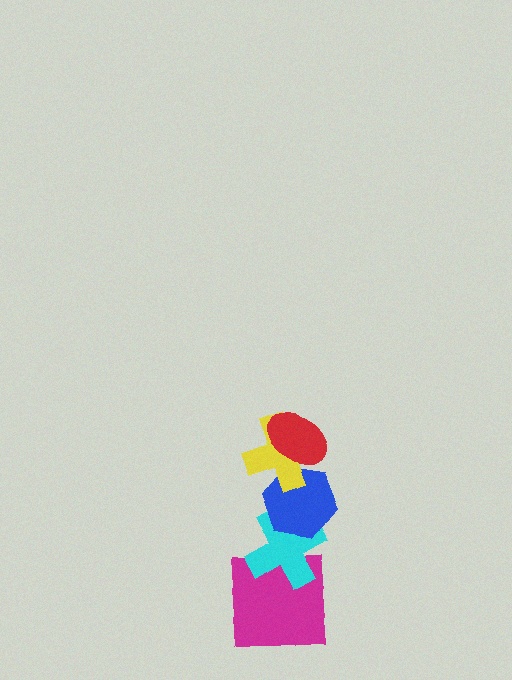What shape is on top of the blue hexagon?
The yellow cross is on top of the blue hexagon.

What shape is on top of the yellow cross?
The red ellipse is on top of the yellow cross.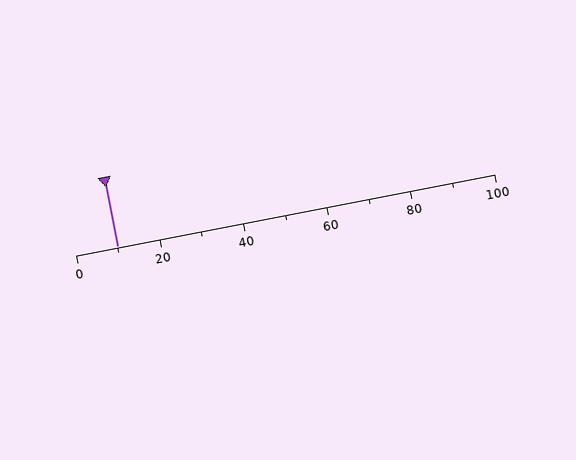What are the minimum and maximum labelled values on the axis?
The axis runs from 0 to 100.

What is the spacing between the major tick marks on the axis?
The major ticks are spaced 20 apart.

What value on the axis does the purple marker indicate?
The marker indicates approximately 10.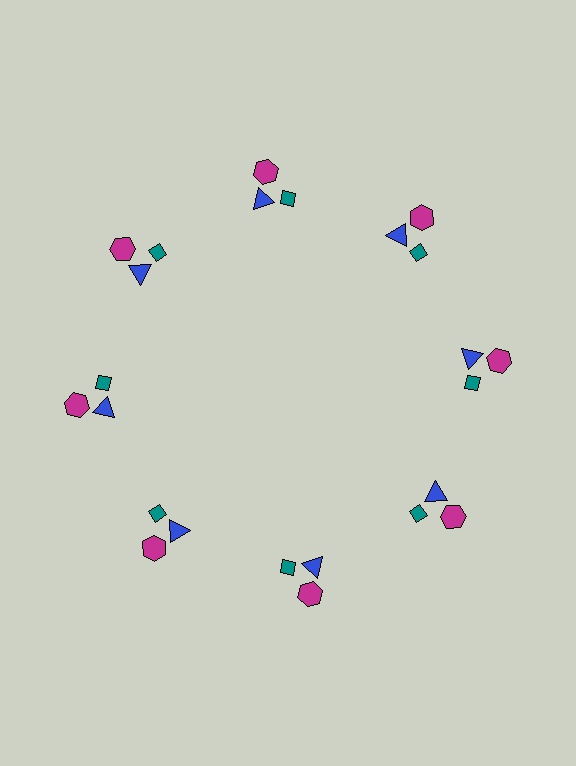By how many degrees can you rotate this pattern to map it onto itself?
The pattern maps onto itself every 45 degrees of rotation.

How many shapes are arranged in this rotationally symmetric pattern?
There are 24 shapes, arranged in 8 groups of 3.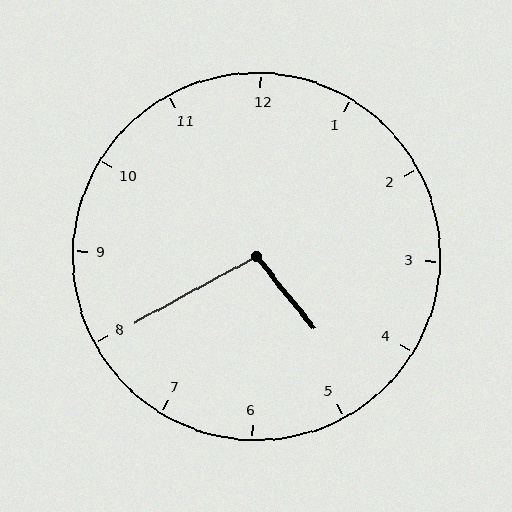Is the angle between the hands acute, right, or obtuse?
It is obtuse.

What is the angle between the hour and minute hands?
Approximately 100 degrees.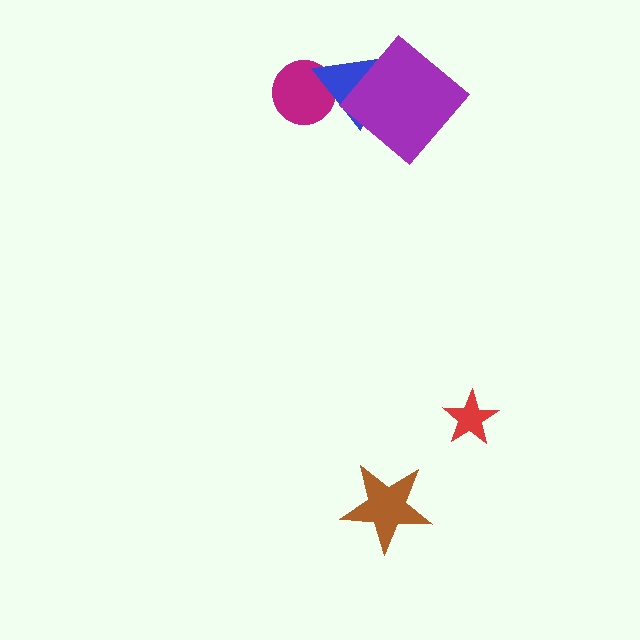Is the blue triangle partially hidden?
Yes, it is partially covered by another shape.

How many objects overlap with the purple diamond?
1 object overlaps with the purple diamond.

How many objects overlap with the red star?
0 objects overlap with the red star.